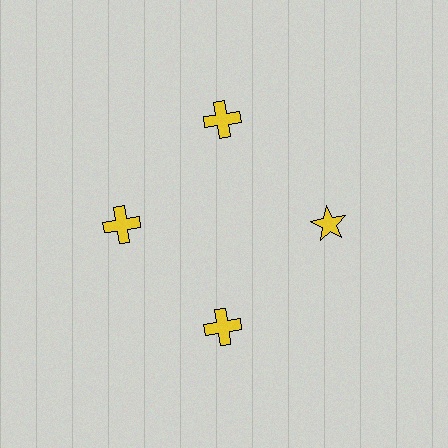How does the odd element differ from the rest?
It has a different shape: star instead of cross.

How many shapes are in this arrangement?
There are 4 shapes arranged in a ring pattern.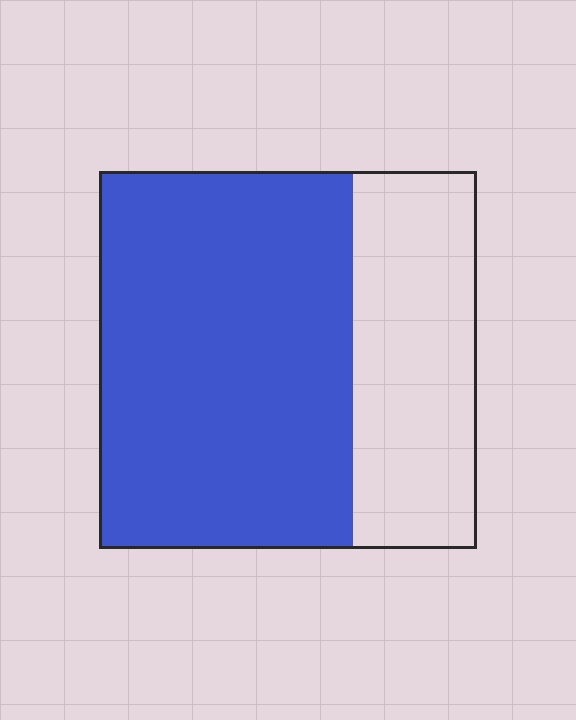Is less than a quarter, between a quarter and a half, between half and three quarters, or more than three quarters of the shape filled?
Between half and three quarters.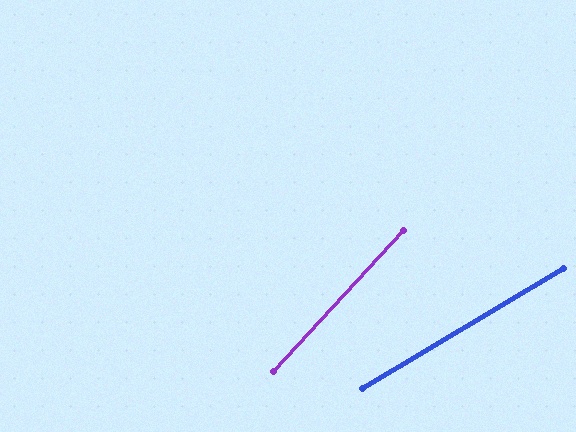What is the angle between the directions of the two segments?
Approximately 17 degrees.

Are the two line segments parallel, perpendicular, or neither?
Neither parallel nor perpendicular — they differ by about 17°.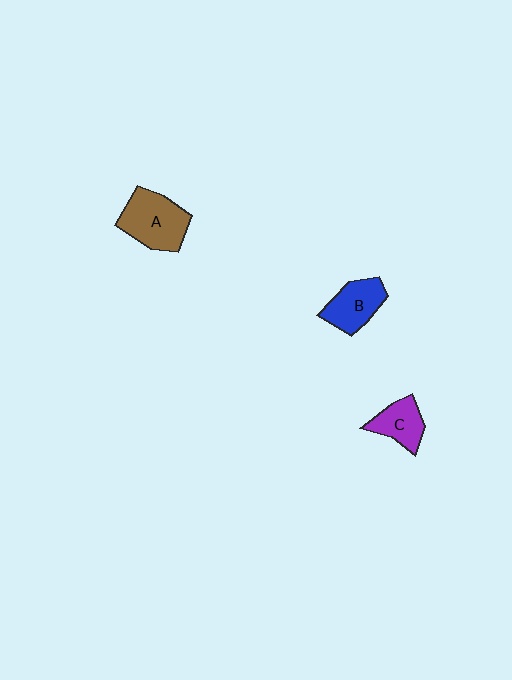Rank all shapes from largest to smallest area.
From largest to smallest: A (brown), B (blue), C (purple).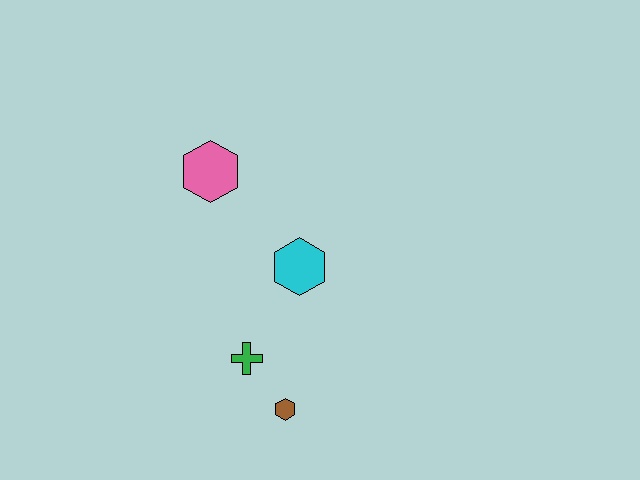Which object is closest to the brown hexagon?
The green cross is closest to the brown hexagon.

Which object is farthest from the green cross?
The pink hexagon is farthest from the green cross.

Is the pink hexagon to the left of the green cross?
Yes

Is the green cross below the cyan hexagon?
Yes